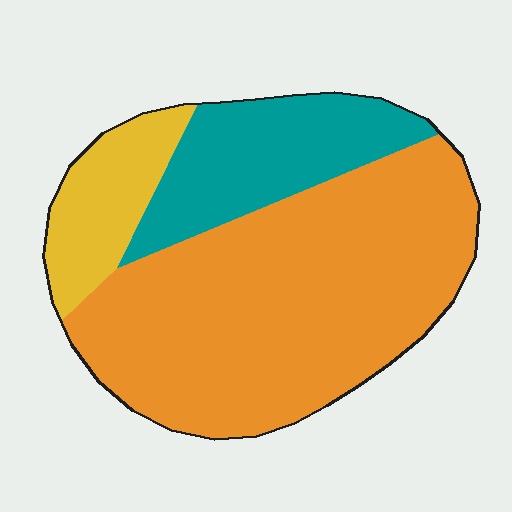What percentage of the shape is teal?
Teal takes up about one fifth (1/5) of the shape.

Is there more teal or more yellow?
Teal.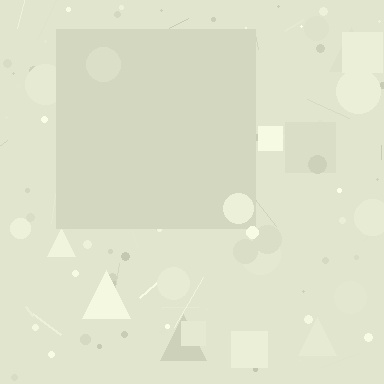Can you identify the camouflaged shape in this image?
The camouflaged shape is a square.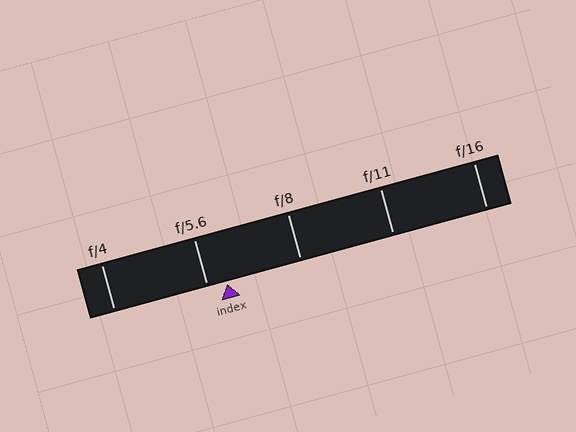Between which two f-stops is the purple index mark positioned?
The index mark is between f/5.6 and f/8.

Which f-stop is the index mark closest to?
The index mark is closest to f/5.6.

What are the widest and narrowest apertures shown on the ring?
The widest aperture shown is f/4 and the narrowest is f/16.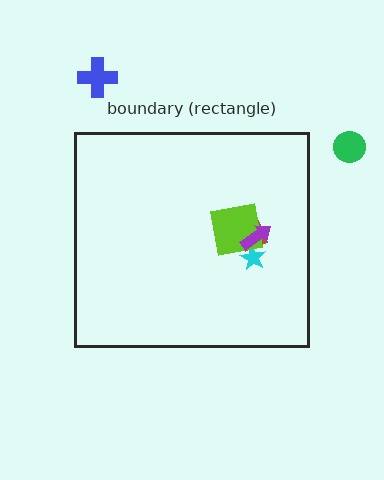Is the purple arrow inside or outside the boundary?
Inside.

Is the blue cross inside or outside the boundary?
Outside.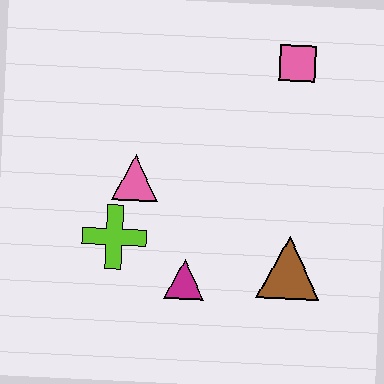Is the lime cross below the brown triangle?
No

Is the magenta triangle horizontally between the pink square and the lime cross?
Yes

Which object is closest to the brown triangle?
The magenta triangle is closest to the brown triangle.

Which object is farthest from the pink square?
The lime cross is farthest from the pink square.